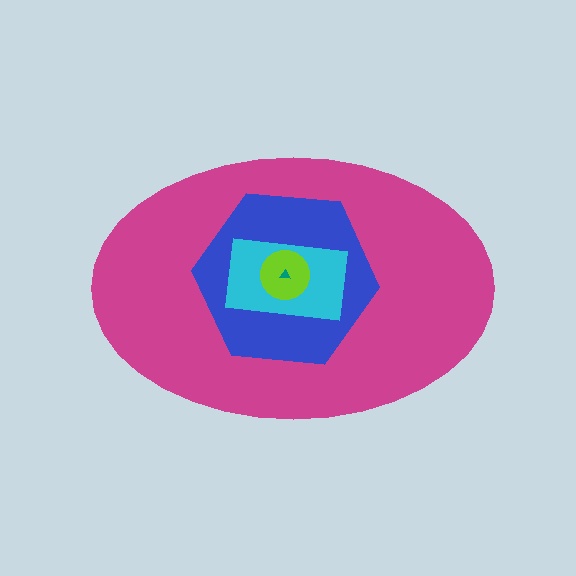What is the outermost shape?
The magenta ellipse.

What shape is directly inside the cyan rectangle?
The lime circle.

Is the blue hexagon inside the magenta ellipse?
Yes.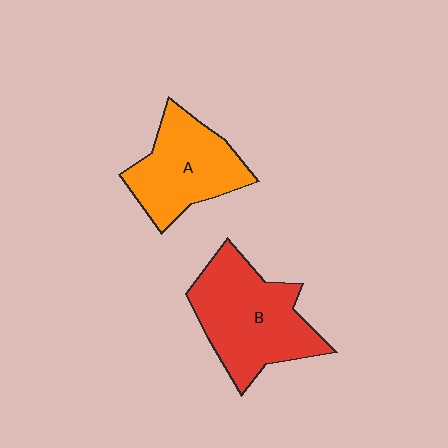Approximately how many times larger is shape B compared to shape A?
Approximately 1.3 times.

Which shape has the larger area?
Shape B (red).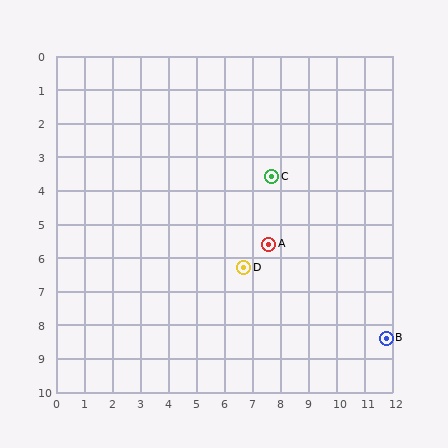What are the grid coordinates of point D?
Point D is at approximately (6.7, 6.3).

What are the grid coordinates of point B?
Point B is at approximately (11.8, 8.4).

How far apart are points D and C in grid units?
Points D and C are about 2.9 grid units apart.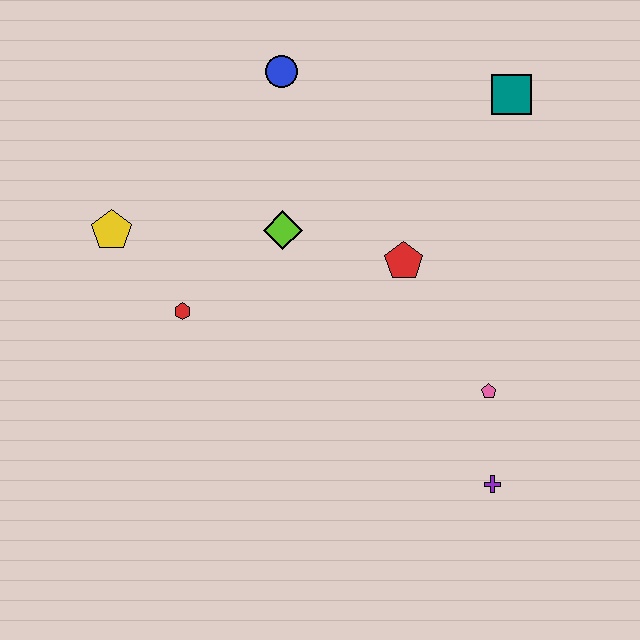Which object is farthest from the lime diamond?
The purple cross is farthest from the lime diamond.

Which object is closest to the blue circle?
The lime diamond is closest to the blue circle.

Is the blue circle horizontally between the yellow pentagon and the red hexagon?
No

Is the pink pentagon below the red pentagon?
Yes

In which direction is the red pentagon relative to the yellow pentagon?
The red pentagon is to the right of the yellow pentagon.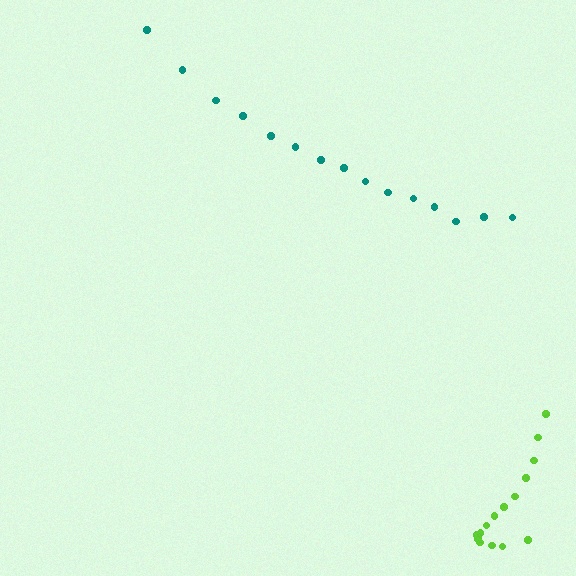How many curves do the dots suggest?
There are 2 distinct paths.